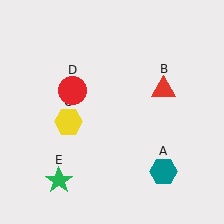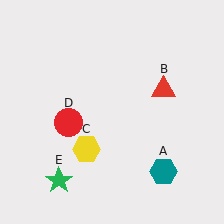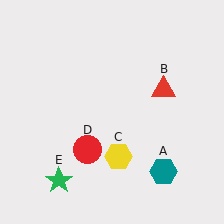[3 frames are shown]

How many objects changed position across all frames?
2 objects changed position: yellow hexagon (object C), red circle (object D).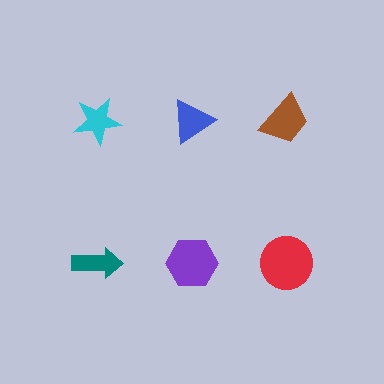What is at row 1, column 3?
A brown trapezoid.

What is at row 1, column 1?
A cyan star.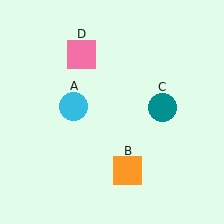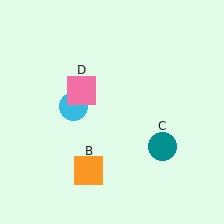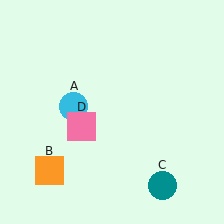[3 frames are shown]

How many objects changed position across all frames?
3 objects changed position: orange square (object B), teal circle (object C), pink square (object D).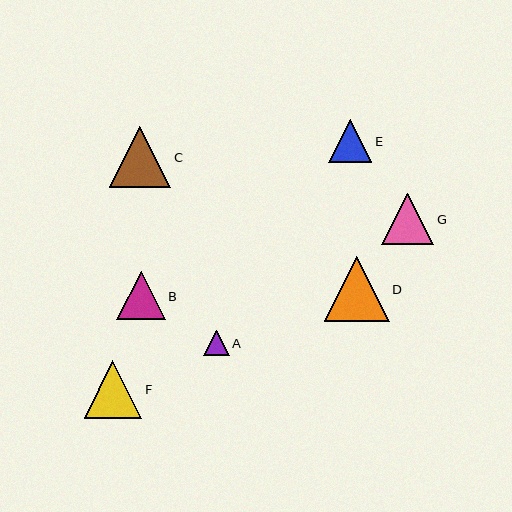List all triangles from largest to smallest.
From largest to smallest: D, C, F, G, B, E, A.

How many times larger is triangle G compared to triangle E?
Triangle G is approximately 1.2 times the size of triangle E.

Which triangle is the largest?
Triangle D is the largest with a size of approximately 65 pixels.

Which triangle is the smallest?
Triangle A is the smallest with a size of approximately 25 pixels.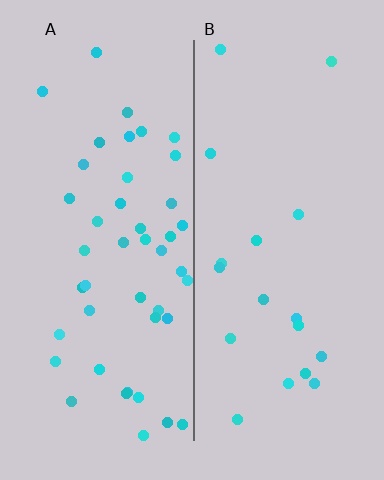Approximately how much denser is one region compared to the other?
Approximately 2.4× — region A over region B.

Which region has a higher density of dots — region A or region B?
A (the left).